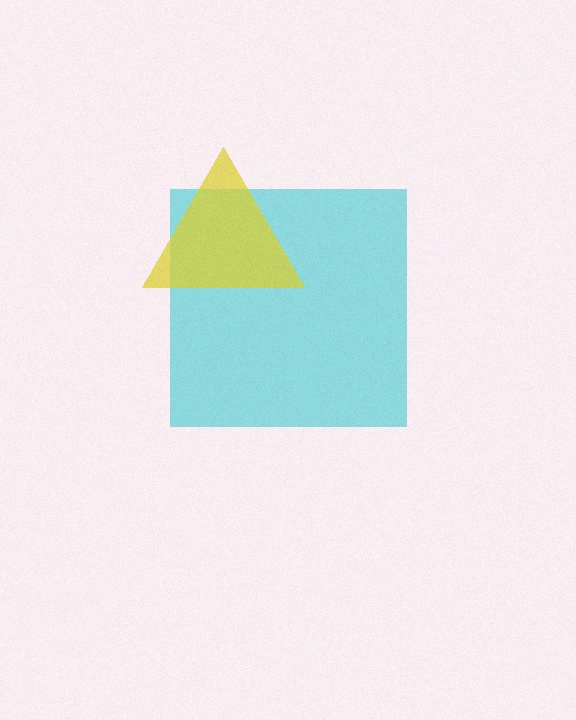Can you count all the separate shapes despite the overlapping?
Yes, there are 2 separate shapes.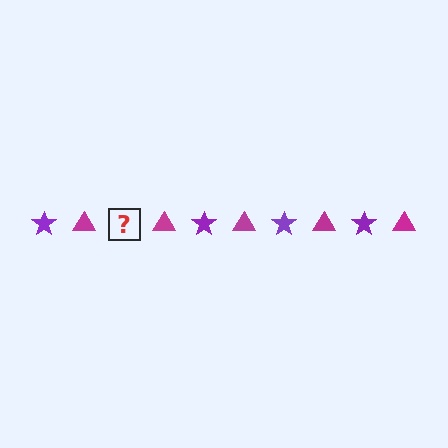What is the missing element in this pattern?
The missing element is a purple star.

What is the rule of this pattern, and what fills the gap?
The rule is that the pattern alternates between purple star and magenta triangle. The gap should be filled with a purple star.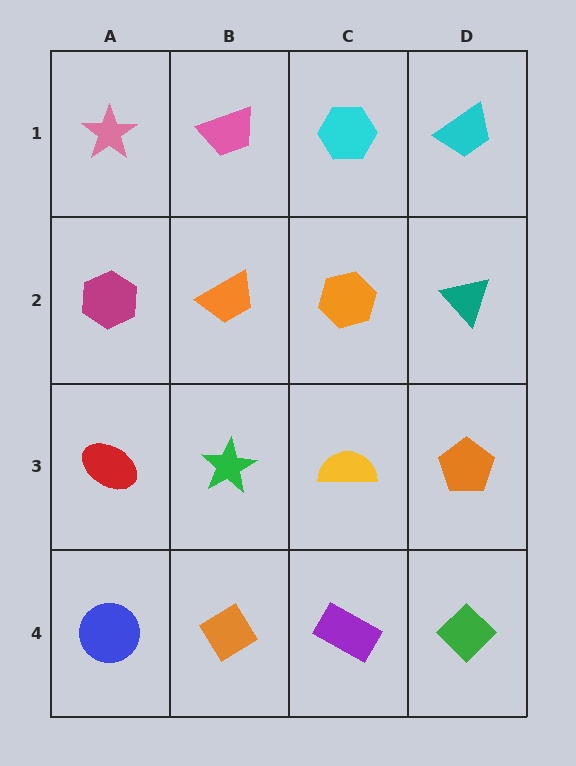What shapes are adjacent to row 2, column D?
A cyan trapezoid (row 1, column D), an orange pentagon (row 3, column D), an orange hexagon (row 2, column C).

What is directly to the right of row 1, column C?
A cyan trapezoid.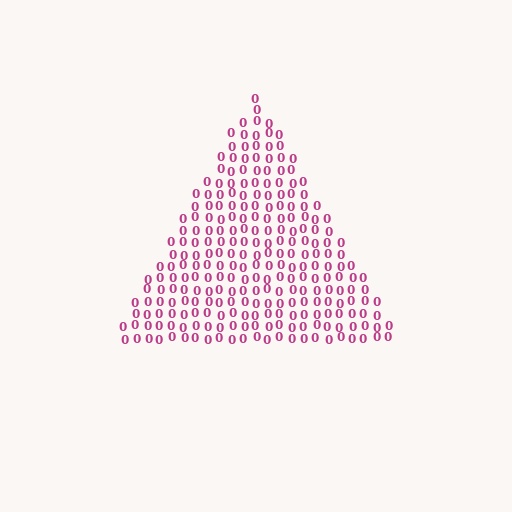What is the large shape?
The large shape is a triangle.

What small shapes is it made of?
It is made of small digit 0's.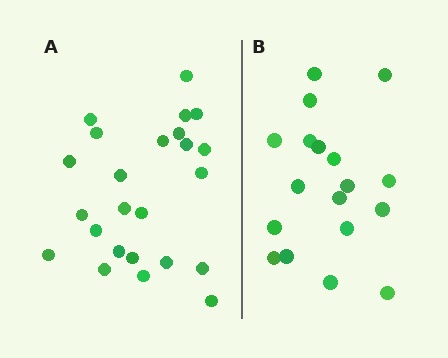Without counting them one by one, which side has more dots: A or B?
Region A (the left region) has more dots.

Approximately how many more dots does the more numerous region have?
Region A has about 6 more dots than region B.